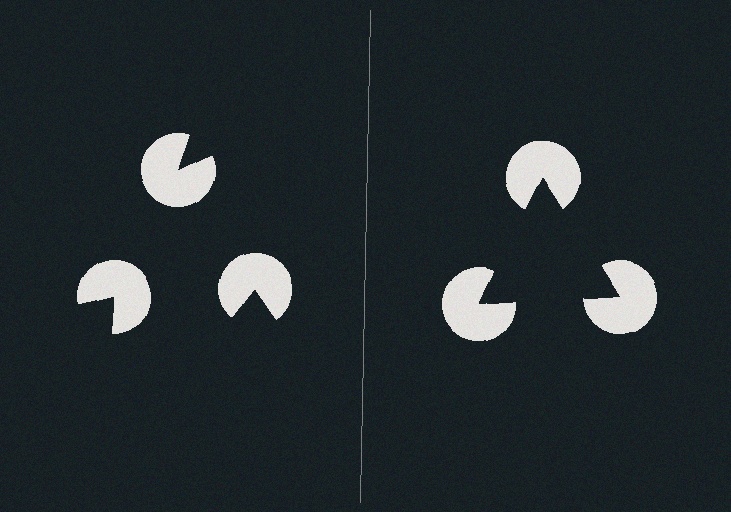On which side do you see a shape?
An illusory triangle appears on the right side. On the left side the wedge cuts are rotated, so no coherent shape forms.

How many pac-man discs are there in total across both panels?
6 — 3 on each side.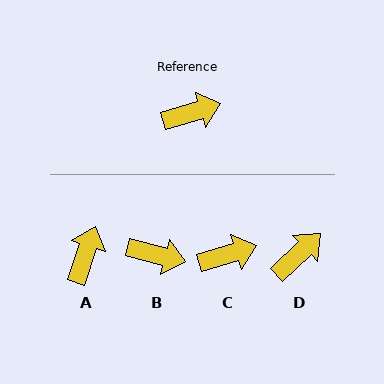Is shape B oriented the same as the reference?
No, it is off by about 31 degrees.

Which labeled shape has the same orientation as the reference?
C.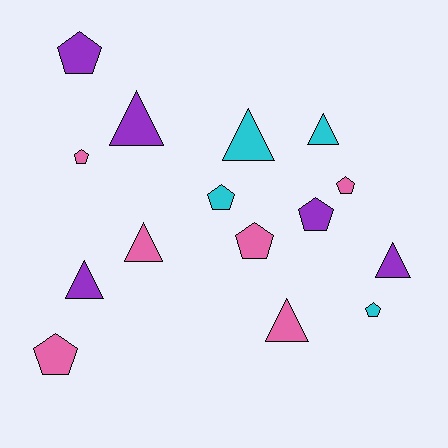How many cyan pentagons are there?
There are 2 cyan pentagons.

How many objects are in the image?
There are 15 objects.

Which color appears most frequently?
Pink, with 6 objects.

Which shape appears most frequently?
Pentagon, with 8 objects.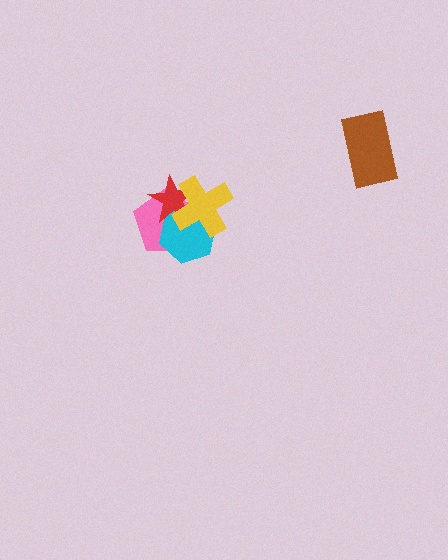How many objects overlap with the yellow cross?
3 objects overlap with the yellow cross.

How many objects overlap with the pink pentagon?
3 objects overlap with the pink pentagon.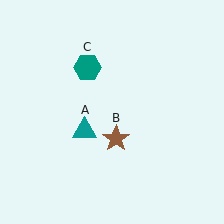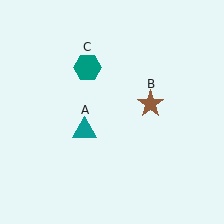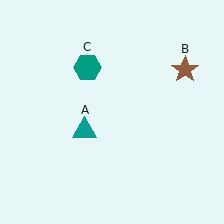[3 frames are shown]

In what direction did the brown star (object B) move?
The brown star (object B) moved up and to the right.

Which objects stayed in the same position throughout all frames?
Teal triangle (object A) and teal hexagon (object C) remained stationary.